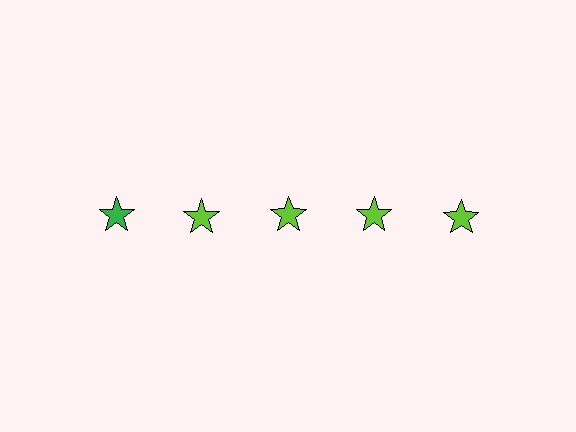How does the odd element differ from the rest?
It has a different color: green instead of lime.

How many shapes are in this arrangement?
There are 5 shapes arranged in a grid pattern.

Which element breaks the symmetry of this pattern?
The green star in the top row, leftmost column breaks the symmetry. All other shapes are lime stars.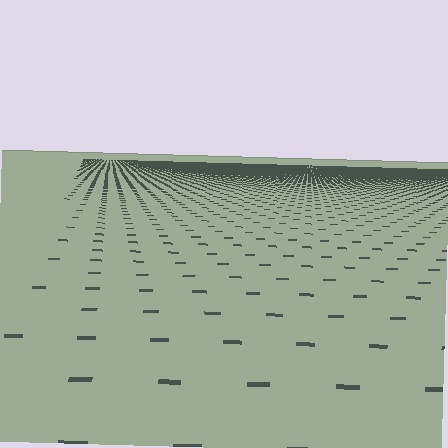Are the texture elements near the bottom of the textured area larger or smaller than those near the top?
Larger. Near the bottom, elements are closer to the viewer and appear at a bigger on-screen size.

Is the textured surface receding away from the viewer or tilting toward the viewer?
The surface is receding away from the viewer. Texture elements get smaller and denser toward the top.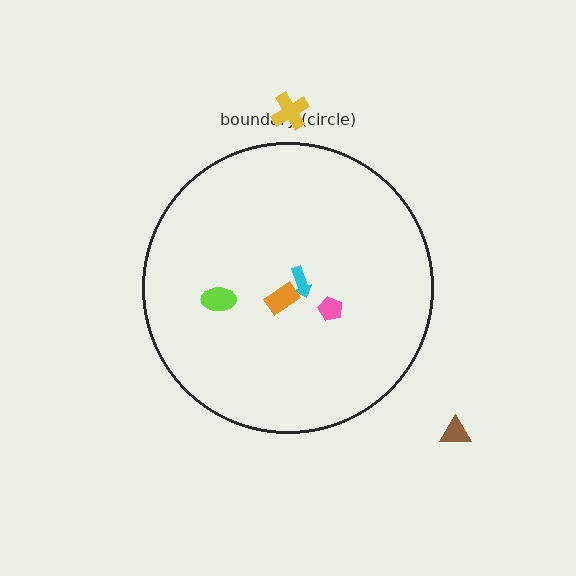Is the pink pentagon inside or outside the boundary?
Inside.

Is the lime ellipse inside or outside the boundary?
Inside.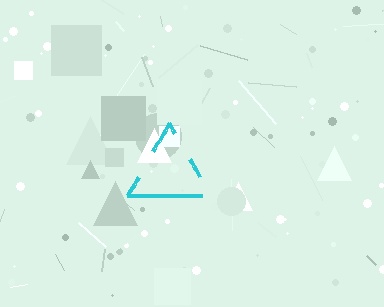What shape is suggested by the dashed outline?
The dashed outline suggests a triangle.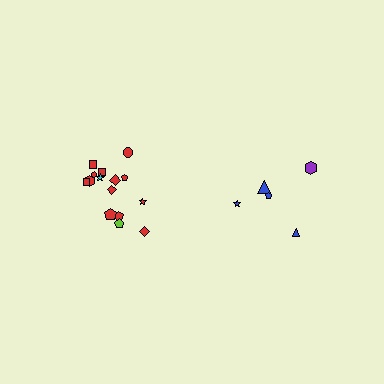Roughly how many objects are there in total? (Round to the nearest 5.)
Roughly 20 objects in total.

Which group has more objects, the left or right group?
The left group.